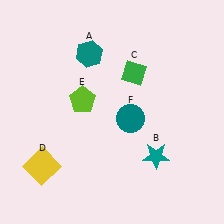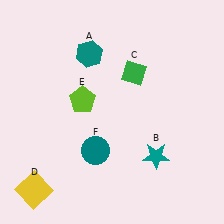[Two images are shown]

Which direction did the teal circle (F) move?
The teal circle (F) moved left.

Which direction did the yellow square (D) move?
The yellow square (D) moved down.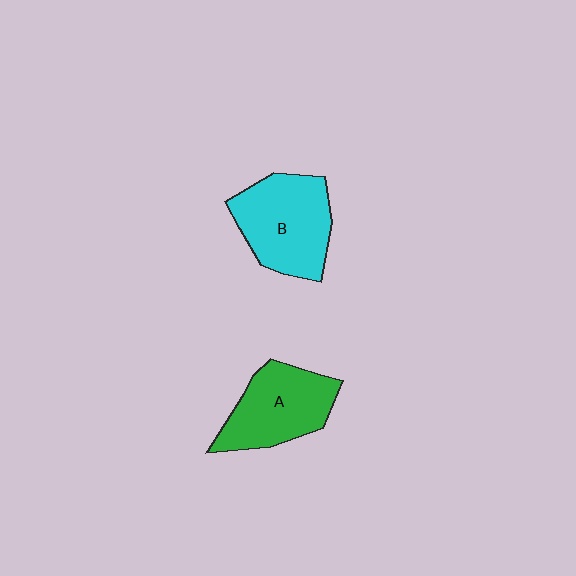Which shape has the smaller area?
Shape A (green).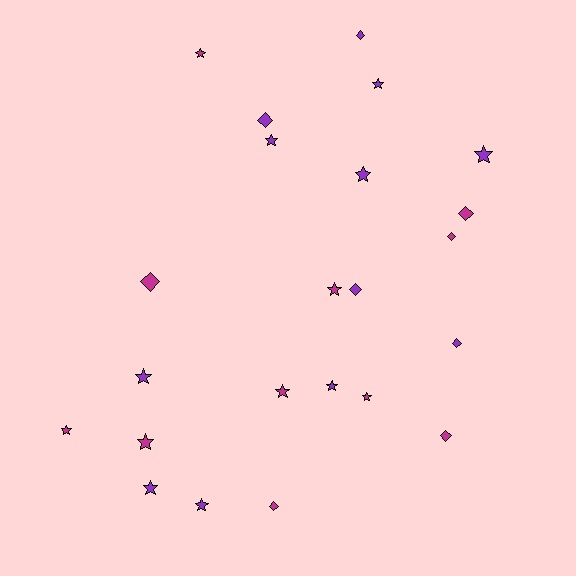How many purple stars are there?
There are 8 purple stars.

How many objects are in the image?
There are 23 objects.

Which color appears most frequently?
Purple, with 12 objects.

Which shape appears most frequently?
Star, with 14 objects.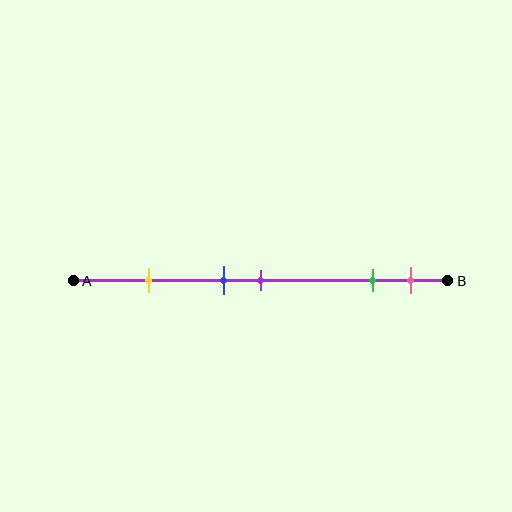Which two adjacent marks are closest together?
The blue and purple marks are the closest adjacent pair.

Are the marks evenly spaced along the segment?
No, the marks are not evenly spaced.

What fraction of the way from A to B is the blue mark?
The blue mark is approximately 40% (0.4) of the way from A to B.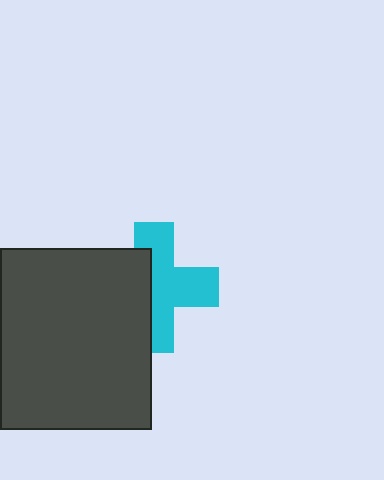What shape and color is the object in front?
The object in front is a dark gray rectangle.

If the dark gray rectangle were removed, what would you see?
You would see the complete cyan cross.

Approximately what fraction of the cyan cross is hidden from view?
Roughly 42% of the cyan cross is hidden behind the dark gray rectangle.